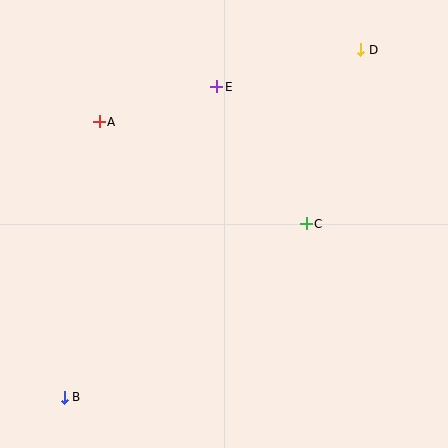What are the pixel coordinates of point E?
Point E is at (217, 87).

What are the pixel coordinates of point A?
Point A is at (99, 122).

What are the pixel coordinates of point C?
Point C is at (306, 224).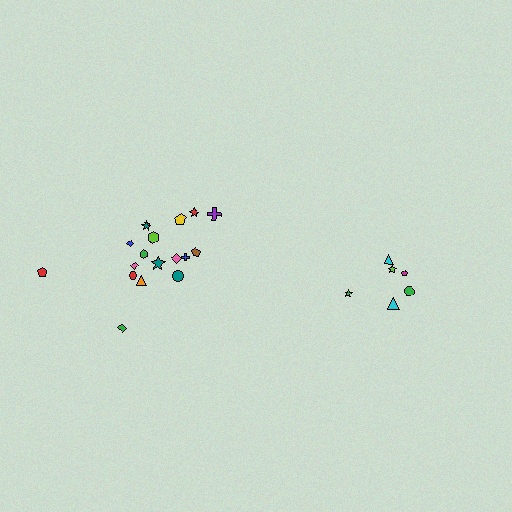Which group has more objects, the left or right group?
The left group.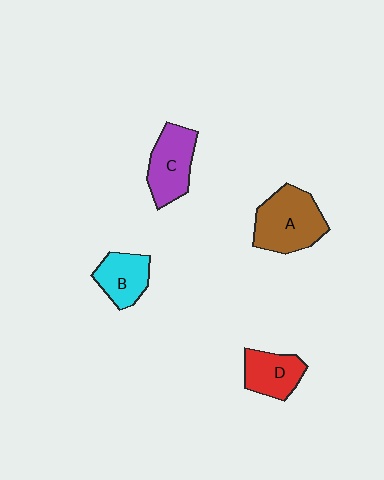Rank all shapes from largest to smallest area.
From largest to smallest: A (brown), C (purple), D (red), B (cyan).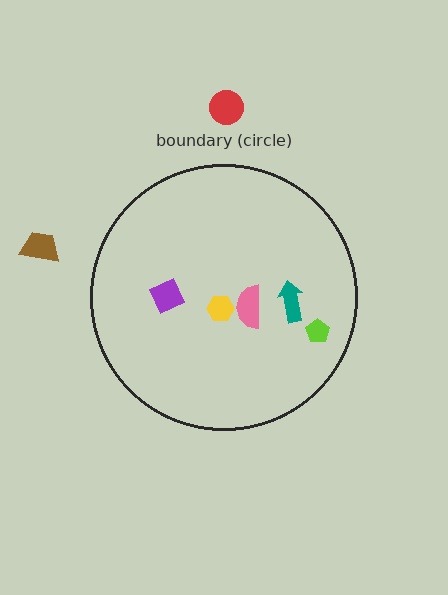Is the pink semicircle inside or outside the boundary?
Inside.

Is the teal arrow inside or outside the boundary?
Inside.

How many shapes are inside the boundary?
5 inside, 2 outside.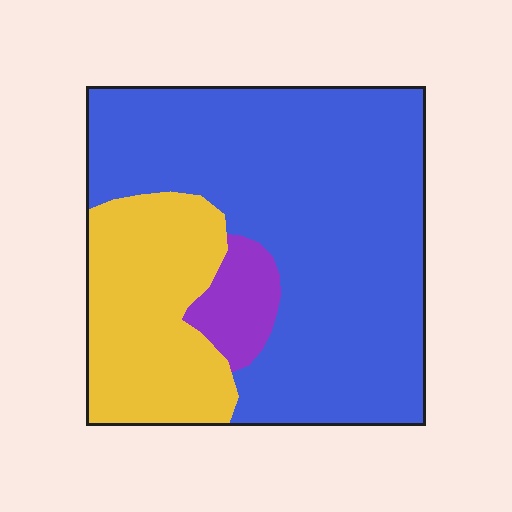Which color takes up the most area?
Blue, at roughly 65%.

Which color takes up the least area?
Purple, at roughly 5%.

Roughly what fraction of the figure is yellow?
Yellow covers 26% of the figure.